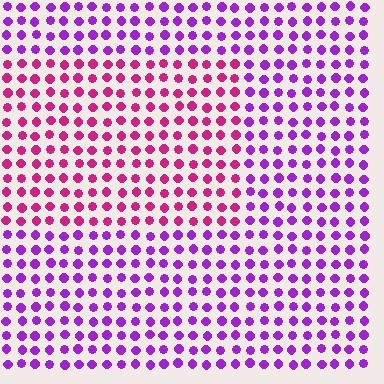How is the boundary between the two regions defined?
The boundary is defined purely by a slight shift in hue (about 41 degrees). Spacing, size, and orientation are identical on both sides.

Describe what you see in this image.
The image is filled with small purple elements in a uniform arrangement. A rectangle-shaped region is visible where the elements are tinted to a slightly different hue, forming a subtle color boundary.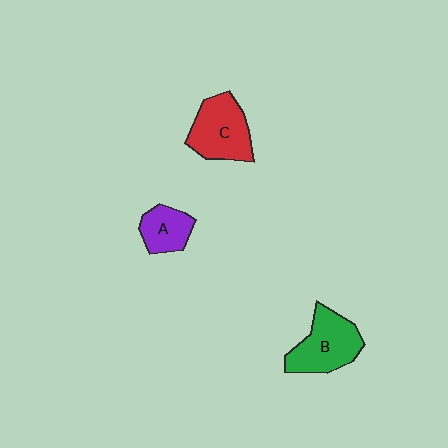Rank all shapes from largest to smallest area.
From largest to smallest: B (green), C (red), A (purple).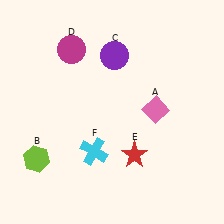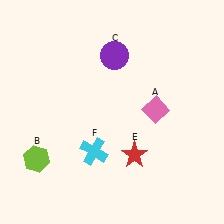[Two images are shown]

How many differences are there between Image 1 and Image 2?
There is 1 difference between the two images.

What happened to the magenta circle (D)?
The magenta circle (D) was removed in Image 2. It was in the top-left area of Image 1.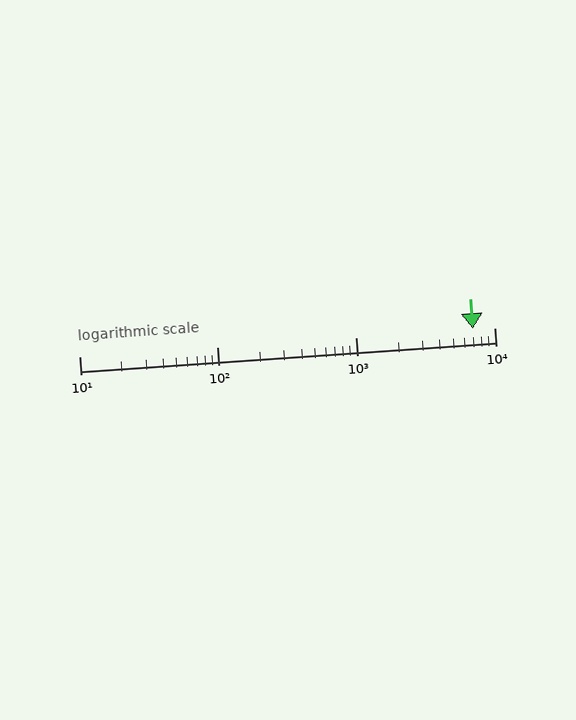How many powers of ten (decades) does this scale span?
The scale spans 3 decades, from 10 to 10000.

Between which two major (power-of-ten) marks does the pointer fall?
The pointer is between 1000 and 10000.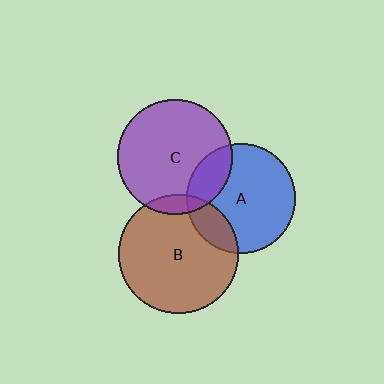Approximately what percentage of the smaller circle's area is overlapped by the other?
Approximately 20%.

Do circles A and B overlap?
Yes.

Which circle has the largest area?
Circle B (brown).